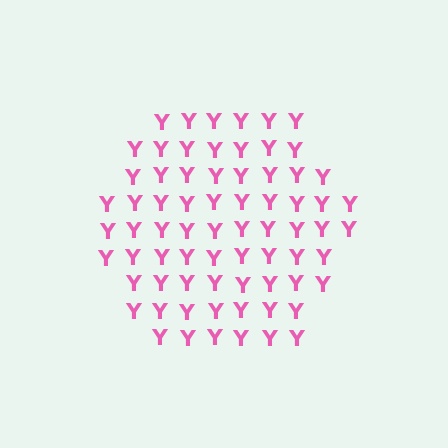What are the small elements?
The small elements are letter Y's.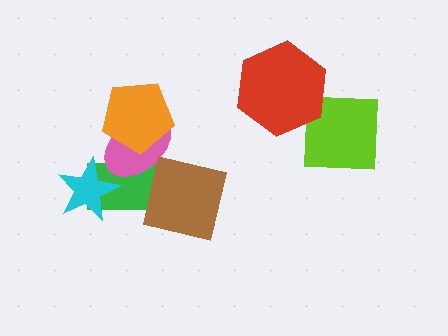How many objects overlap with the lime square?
1 object overlaps with the lime square.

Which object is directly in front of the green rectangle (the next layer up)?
The cyan star is directly in front of the green rectangle.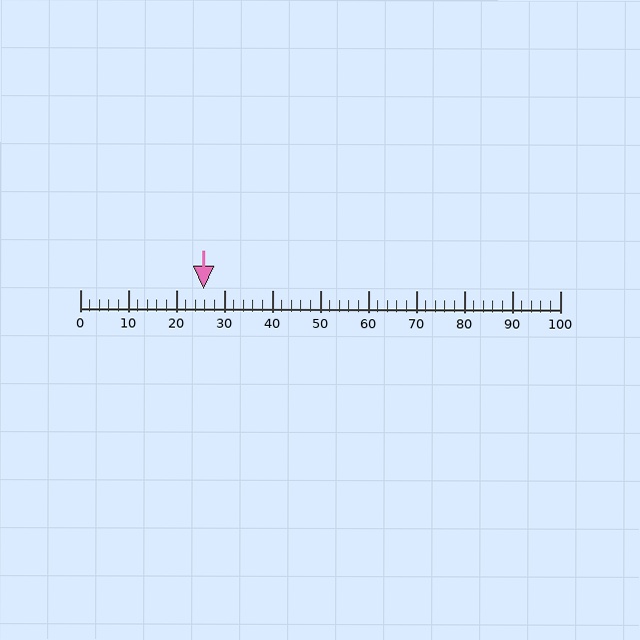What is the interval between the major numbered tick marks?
The major tick marks are spaced 10 units apart.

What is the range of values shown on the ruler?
The ruler shows values from 0 to 100.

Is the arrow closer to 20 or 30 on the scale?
The arrow is closer to 30.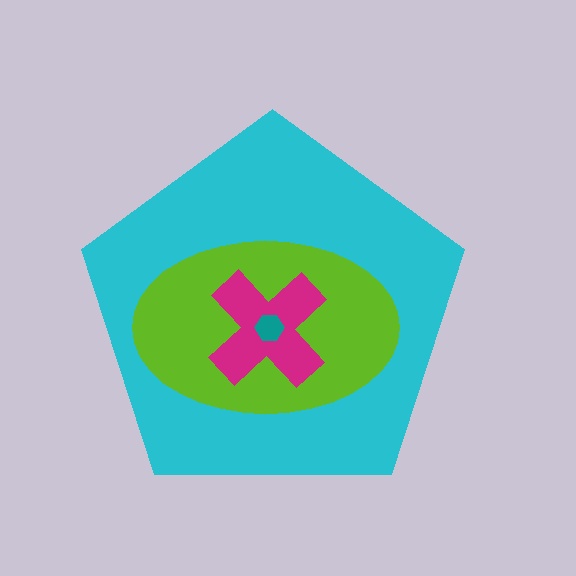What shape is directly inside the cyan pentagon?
The lime ellipse.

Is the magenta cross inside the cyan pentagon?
Yes.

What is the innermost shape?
The teal hexagon.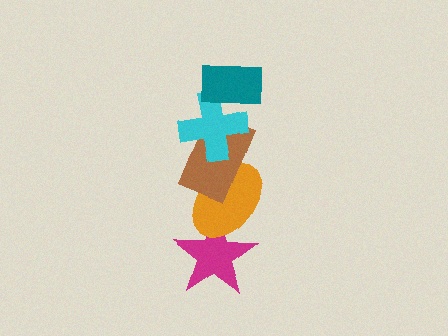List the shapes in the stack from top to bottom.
From top to bottom: the teal rectangle, the cyan cross, the brown rectangle, the orange ellipse, the magenta star.